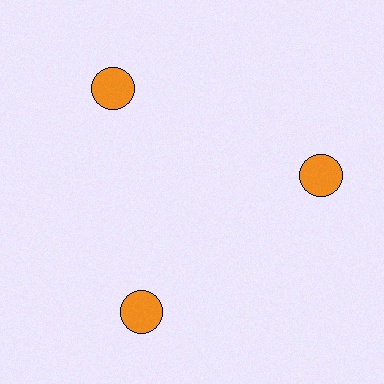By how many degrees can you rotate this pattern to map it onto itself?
The pattern maps onto itself every 120 degrees of rotation.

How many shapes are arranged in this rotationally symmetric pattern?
There are 3 shapes, arranged in 3 groups of 1.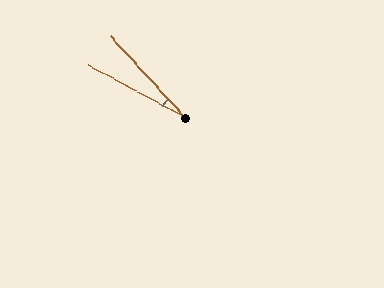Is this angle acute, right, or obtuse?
It is acute.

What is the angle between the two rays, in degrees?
Approximately 19 degrees.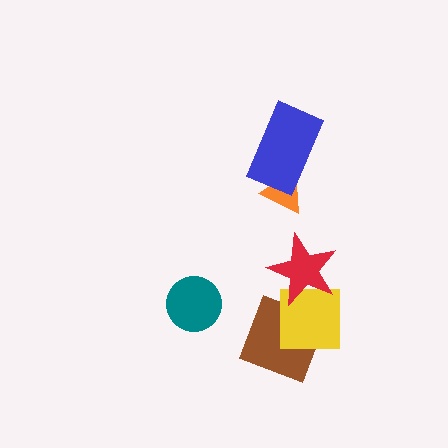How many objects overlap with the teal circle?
0 objects overlap with the teal circle.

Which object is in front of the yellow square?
The red star is in front of the yellow square.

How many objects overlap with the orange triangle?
1 object overlaps with the orange triangle.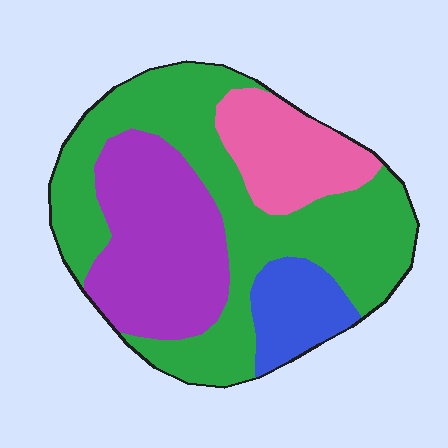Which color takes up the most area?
Green, at roughly 50%.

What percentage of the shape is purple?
Purple takes up about one quarter (1/4) of the shape.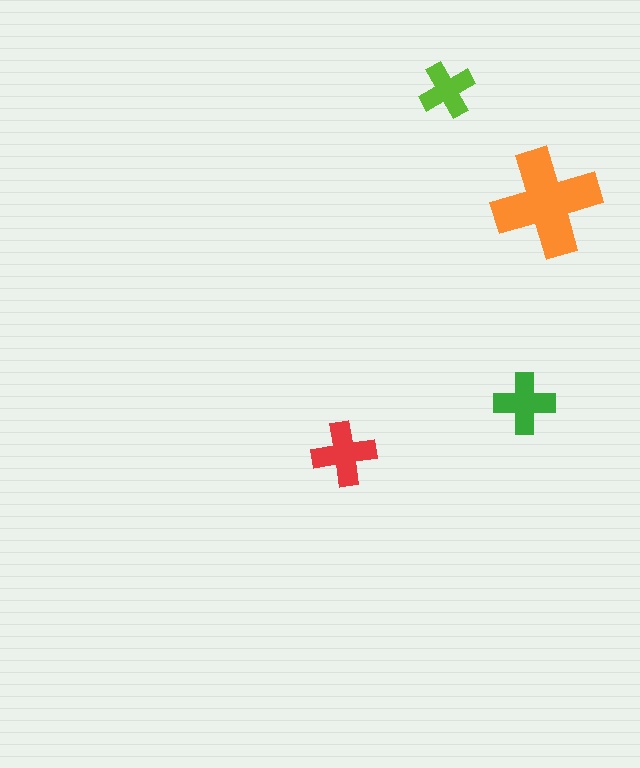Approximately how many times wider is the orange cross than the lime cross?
About 2 times wider.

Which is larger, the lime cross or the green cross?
The green one.